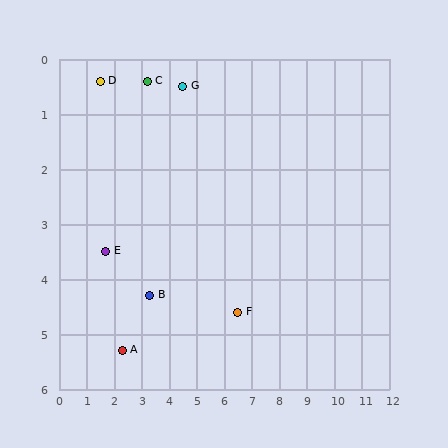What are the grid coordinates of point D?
Point D is at approximately (1.5, 0.4).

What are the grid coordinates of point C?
Point C is at approximately (3.2, 0.4).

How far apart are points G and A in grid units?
Points G and A are about 5.3 grid units apart.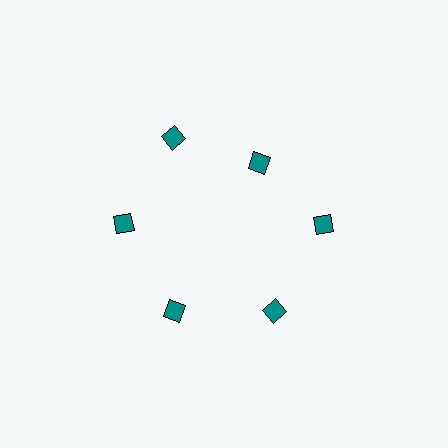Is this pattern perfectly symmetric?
No. The 6 teal diamonds are arranged in a ring, but one element near the 1 o'clock position is pulled inward toward the center, breaking the 6-fold rotational symmetry.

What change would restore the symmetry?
The symmetry would be restored by moving it outward, back onto the ring so that all 6 diamonds sit at equal angles and equal distance from the center.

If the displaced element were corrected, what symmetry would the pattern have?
It would have 6-fold rotational symmetry — the pattern would map onto itself every 60 degrees.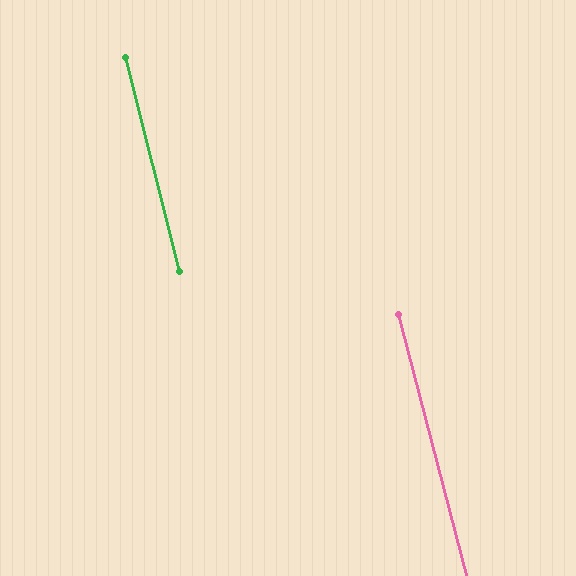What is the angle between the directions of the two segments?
Approximately 1 degree.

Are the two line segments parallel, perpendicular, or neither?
Parallel — their directions differ by only 0.6°.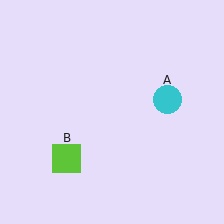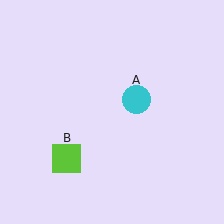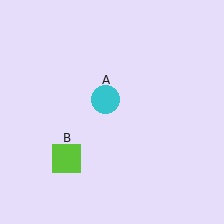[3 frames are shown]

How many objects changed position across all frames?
1 object changed position: cyan circle (object A).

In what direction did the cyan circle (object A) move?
The cyan circle (object A) moved left.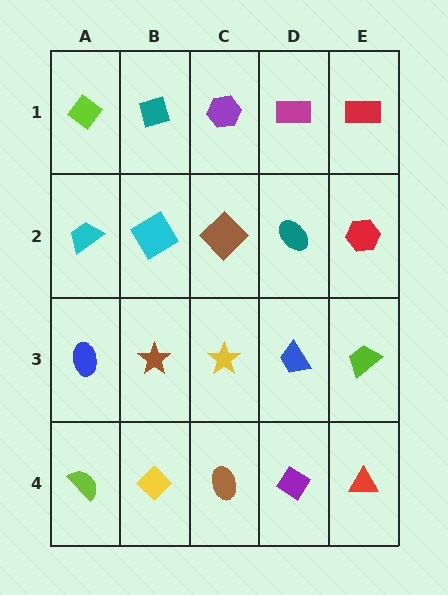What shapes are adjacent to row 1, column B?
A cyan diamond (row 2, column B), a lime diamond (row 1, column A), a purple hexagon (row 1, column C).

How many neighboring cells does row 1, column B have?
3.